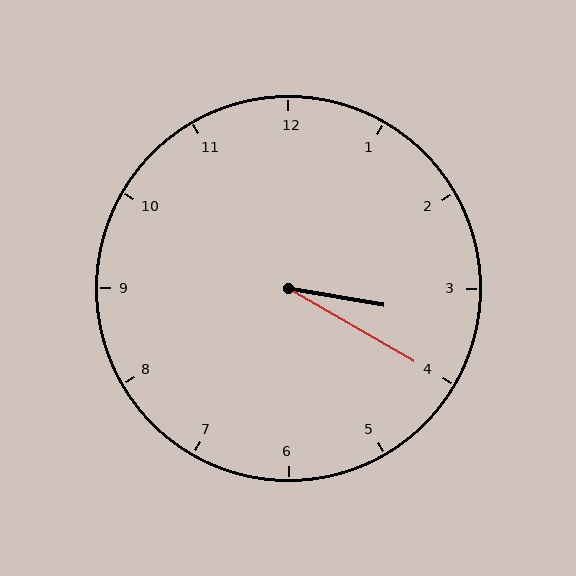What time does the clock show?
3:20.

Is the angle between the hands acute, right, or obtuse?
It is acute.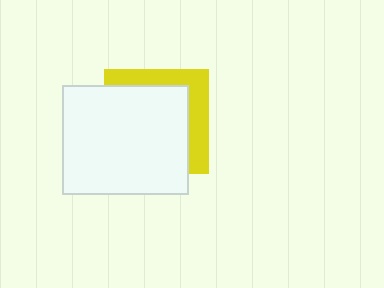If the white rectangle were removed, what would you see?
You would see the complete yellow square.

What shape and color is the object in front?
The object in front is a white rectangle.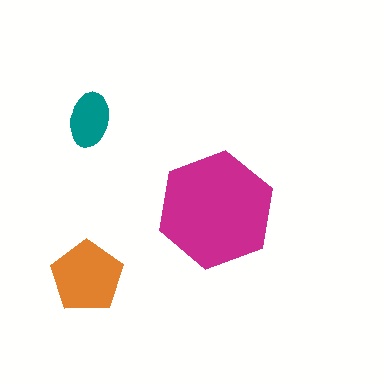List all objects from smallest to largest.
The teal ellipse, the orange pentagon, the magenta hexagon.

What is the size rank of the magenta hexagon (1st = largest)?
1st.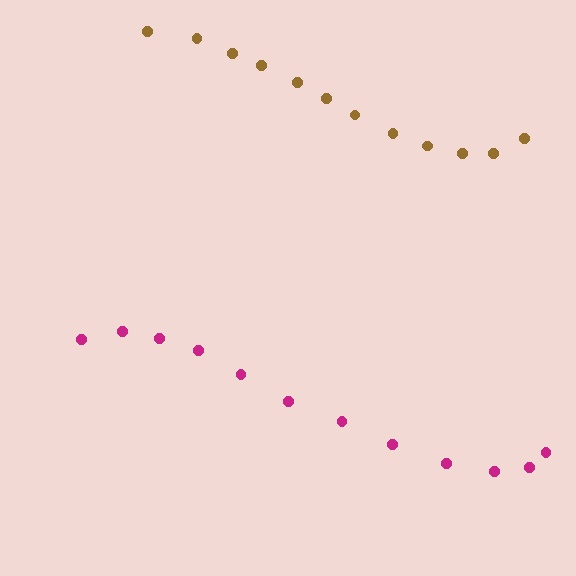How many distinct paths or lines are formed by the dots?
There are 2 distinct paths.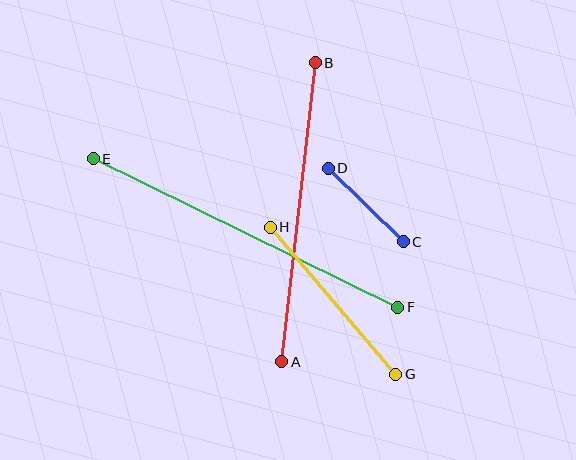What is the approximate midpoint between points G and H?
The midpoint is at approximately (333, 301) pixels.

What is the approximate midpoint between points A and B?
The midpoint is at approximately (298, 212) pixels.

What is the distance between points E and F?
The distance is approximately 339 pixels.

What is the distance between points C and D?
The distance is approximately 105 pixels.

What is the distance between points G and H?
The distance is approximately 193 pixels.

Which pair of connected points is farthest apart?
Points E and F are farthest apart.